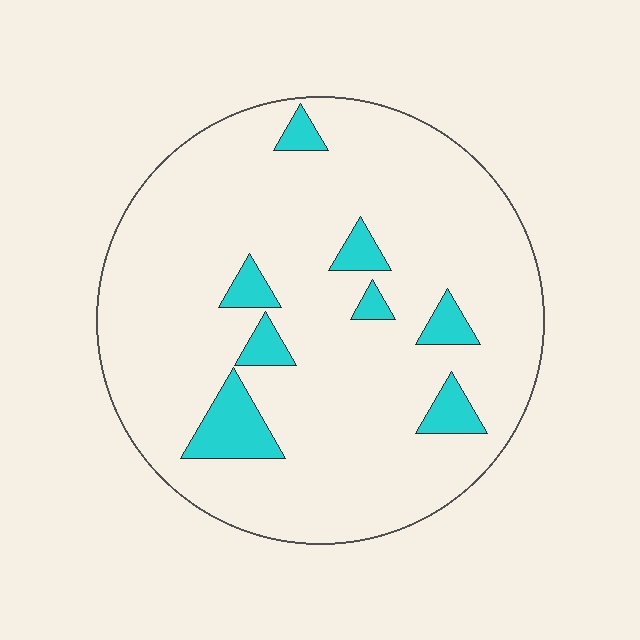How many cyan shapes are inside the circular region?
8.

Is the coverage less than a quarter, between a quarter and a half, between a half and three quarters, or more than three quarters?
Less than a quarter.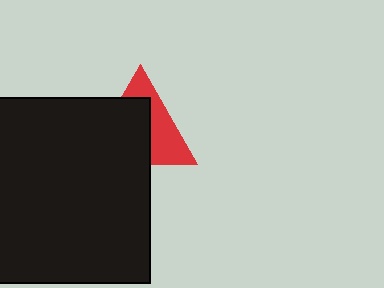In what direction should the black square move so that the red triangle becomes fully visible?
The black square should move toward the lower-left. That is the shortest direction to clear the overlap and leave the red triangle fully visible.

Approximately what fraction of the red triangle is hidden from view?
Roughly 57% of the red triangle is hidden behind the black square.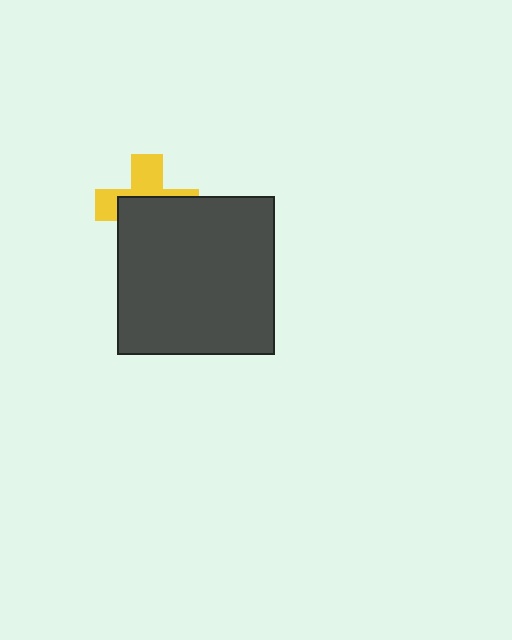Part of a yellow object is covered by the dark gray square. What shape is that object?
It is a cross.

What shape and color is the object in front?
The object in front is a dark gray square.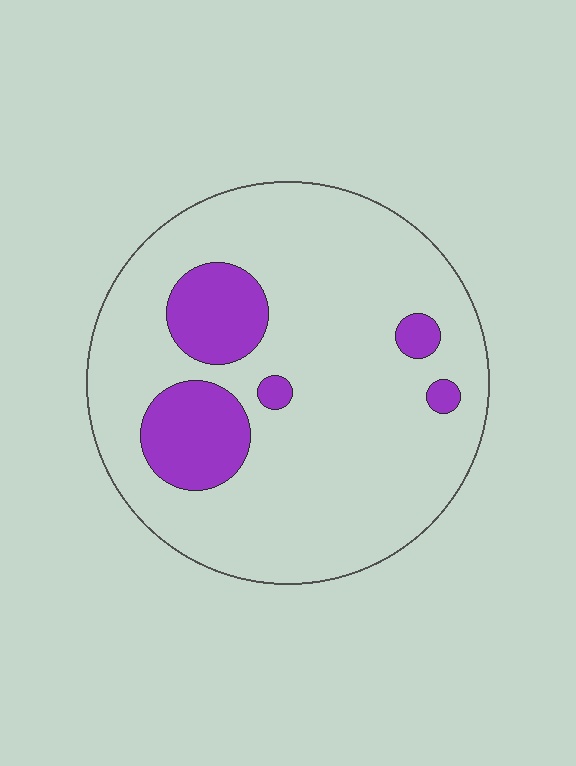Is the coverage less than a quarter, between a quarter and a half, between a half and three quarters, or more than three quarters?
Less than a quarter.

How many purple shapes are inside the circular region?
5.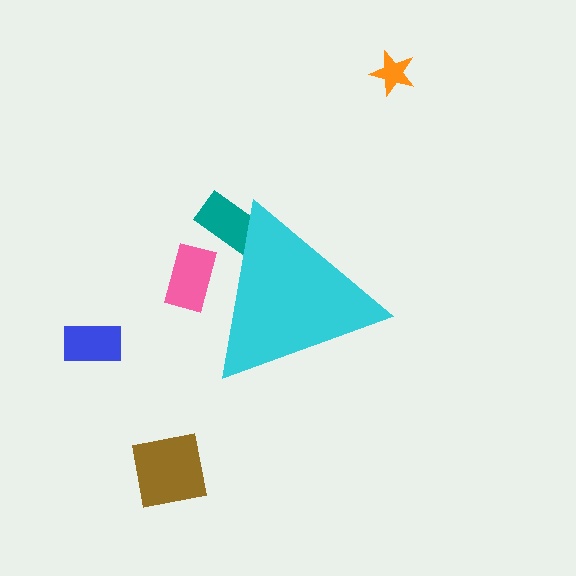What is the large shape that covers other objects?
A cyan triangle.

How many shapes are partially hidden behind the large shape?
2 shapes are partially hidden.